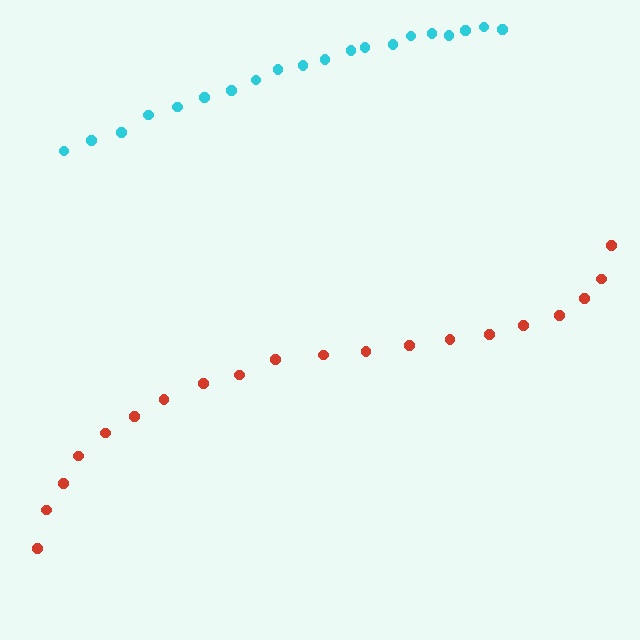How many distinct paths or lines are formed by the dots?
There are 2 distinct paths.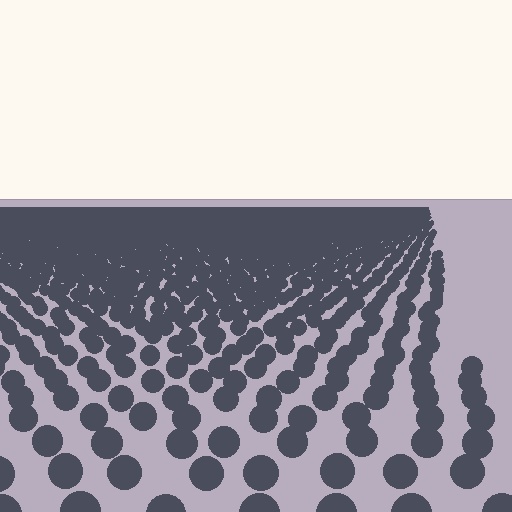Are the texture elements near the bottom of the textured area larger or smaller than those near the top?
Larger. Near the bottom, elements are closer to the viewer and appear at a bigger on-screen size.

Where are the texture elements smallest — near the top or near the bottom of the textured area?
Near the top.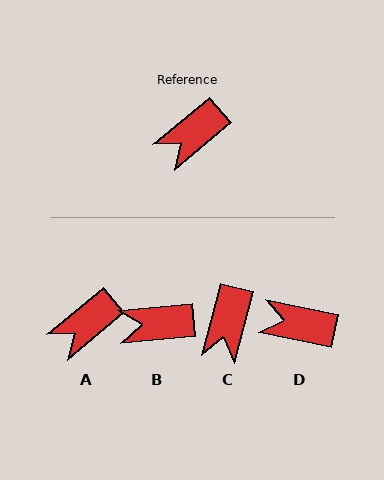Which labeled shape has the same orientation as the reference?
A.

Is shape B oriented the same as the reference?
No, it is off by about 34 degrees.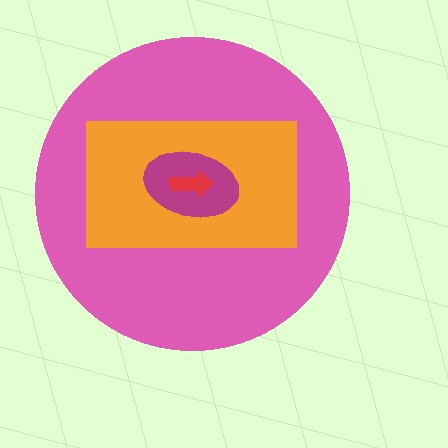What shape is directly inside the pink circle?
The orange rectangle.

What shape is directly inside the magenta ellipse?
The red arrow.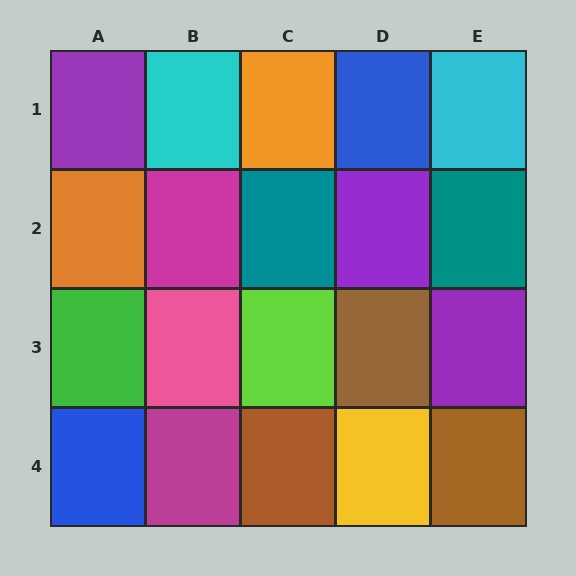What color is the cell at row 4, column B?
Magenta.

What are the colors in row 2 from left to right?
Orange, magenta, teal, purple, teal.